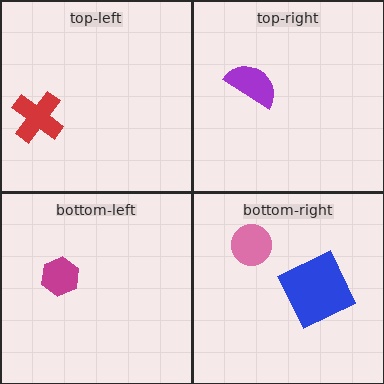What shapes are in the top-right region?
The purple semicircle.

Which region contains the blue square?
The bottom-right region.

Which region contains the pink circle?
The bottom-right region.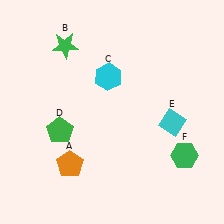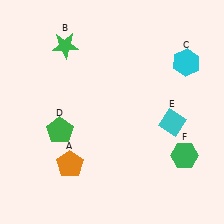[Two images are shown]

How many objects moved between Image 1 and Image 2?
1 object moved between the two images.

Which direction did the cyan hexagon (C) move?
The cyan hexagon (C) moved right.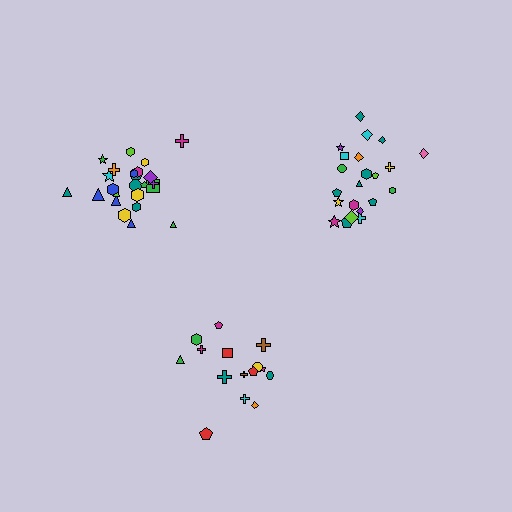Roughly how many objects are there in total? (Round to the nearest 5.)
Roughly 60 objects in total.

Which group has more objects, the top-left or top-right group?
The top-left group.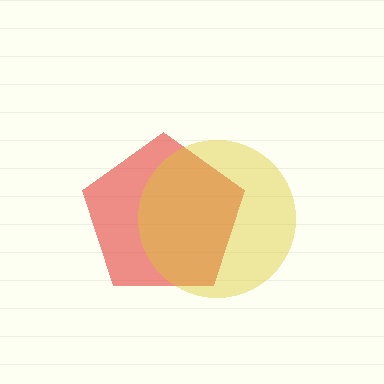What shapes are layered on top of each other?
The layered shapes are: a red pentagon, a yellow circle.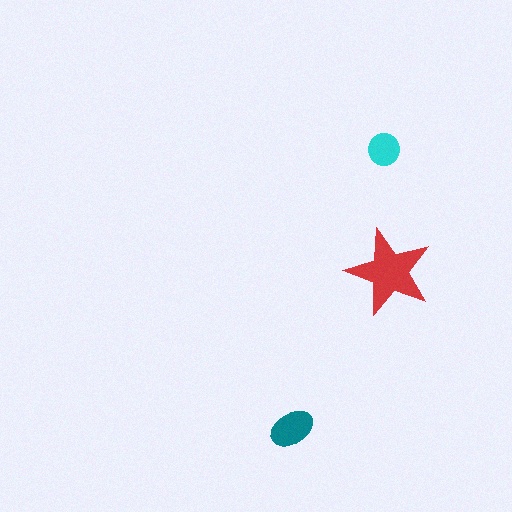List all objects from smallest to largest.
The cyan circle, the teal ellipse, the red star.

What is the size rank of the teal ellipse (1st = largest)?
2nd.